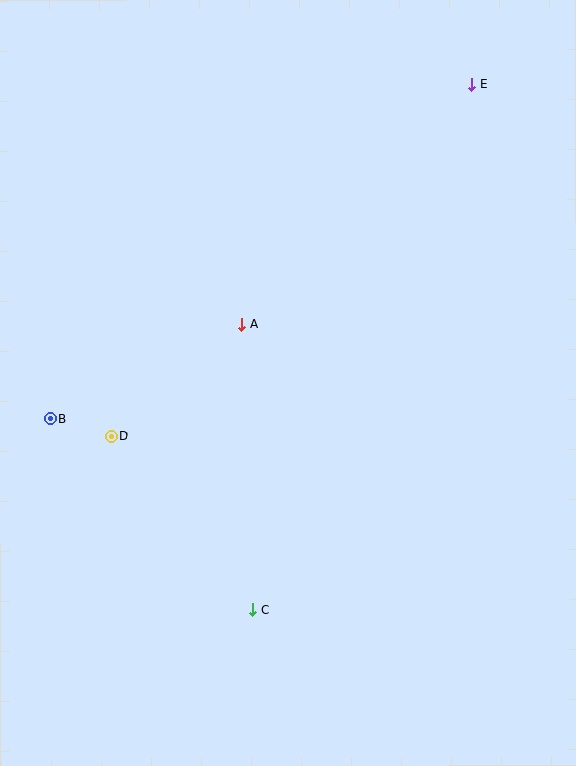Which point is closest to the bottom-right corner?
Point C is closest to the bottom-right corner.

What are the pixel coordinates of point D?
Point D is at (111, 436).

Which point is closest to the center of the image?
Point A at (242, 324) is closest to the center.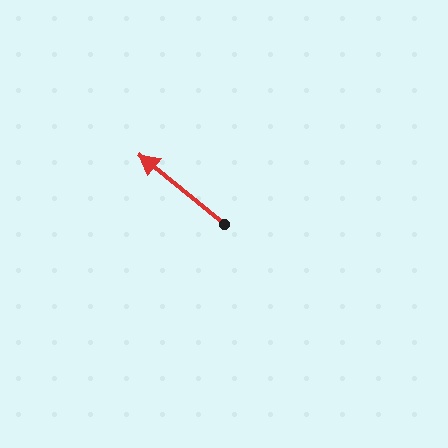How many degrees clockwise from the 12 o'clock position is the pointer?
Approximately 309 degrees.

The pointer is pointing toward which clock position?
Roughly 10 o'clock.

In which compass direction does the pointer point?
Northwest.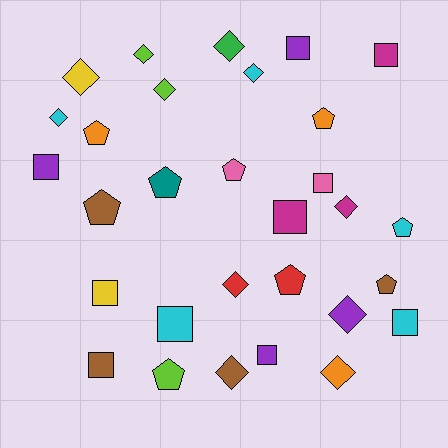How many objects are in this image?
There are 30 objects.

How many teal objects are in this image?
There is 1 teal object.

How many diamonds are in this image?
There are 11 diamonds.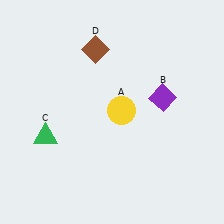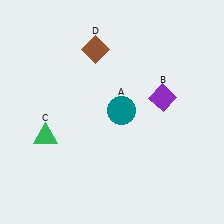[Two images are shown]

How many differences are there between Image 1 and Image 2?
There is 1 difference between the two images.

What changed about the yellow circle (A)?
In Image 1, A is yellow. In Image 2, it changed to teal.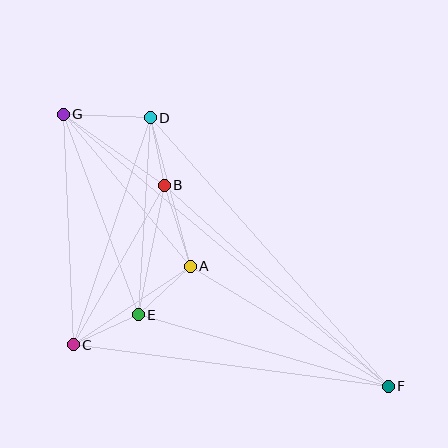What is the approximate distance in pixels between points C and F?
The distance between C and F is approximately 318 pixels.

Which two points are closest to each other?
Points B and D are closest to each other.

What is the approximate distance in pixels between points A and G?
The distance between A and G is approximately 198 pixels.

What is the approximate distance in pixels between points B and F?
The distance between B and F is approximately 301 pixels.